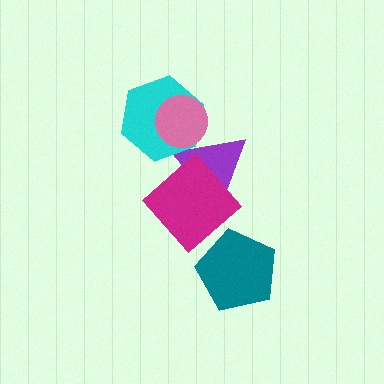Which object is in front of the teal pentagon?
The magenta diamond is in front of the teal pentagon.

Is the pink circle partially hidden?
No, no other shape covers it.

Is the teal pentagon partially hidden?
Yes, it is partially covered by another shape.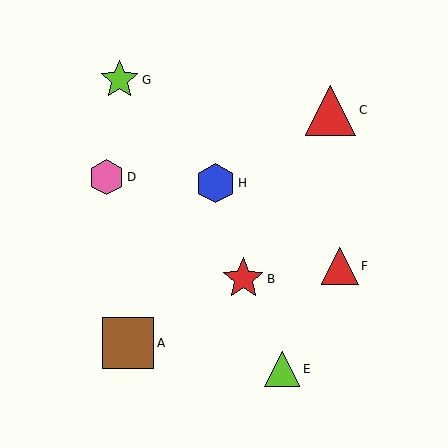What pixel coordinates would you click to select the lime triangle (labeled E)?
Click at (282, 369) to select the lime triangle E.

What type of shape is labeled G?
Shape G is a lime star.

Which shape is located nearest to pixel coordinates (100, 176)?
The pink hexagon (labeled D) at (107, 177) is nearest to that location.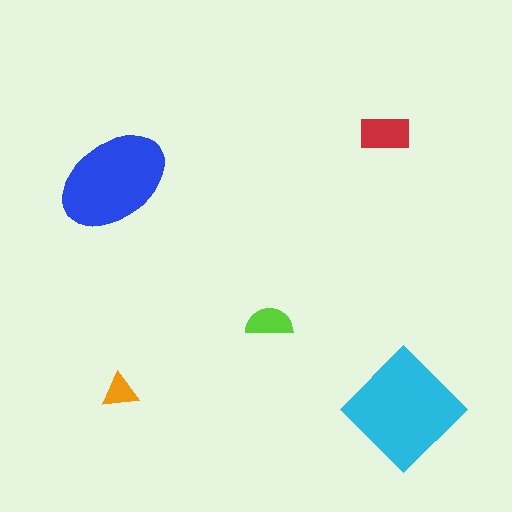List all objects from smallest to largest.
The orange triangle, the lime semicircle, the red rectangle, the blue ellipse, the cyan diamond.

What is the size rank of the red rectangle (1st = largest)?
3rd.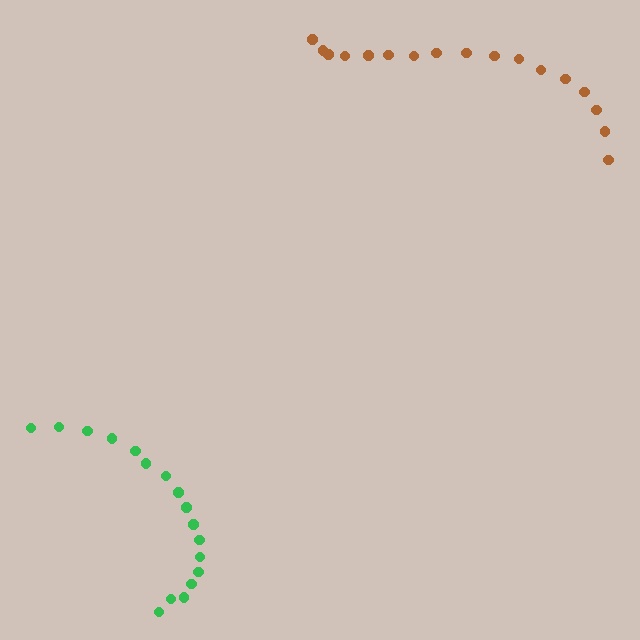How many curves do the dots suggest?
There are 2 distinct paths.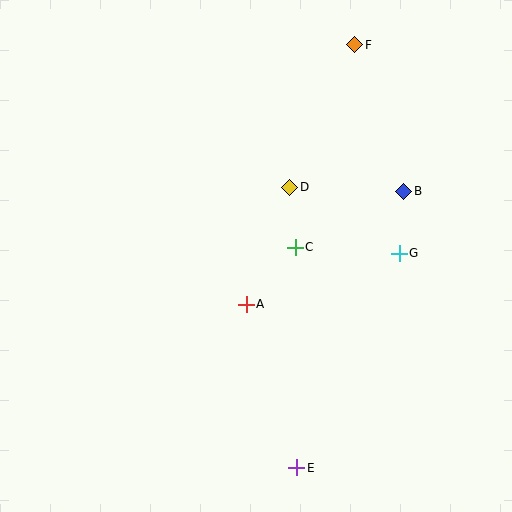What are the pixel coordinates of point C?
Point C is at (295, 247).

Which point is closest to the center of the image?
Point C at (295, 247) is closest to the center.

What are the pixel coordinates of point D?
Point D is at (290, 187).